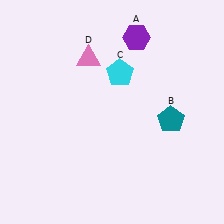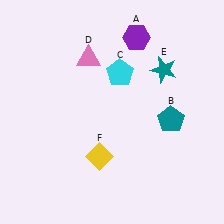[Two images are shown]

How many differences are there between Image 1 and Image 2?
There are 2 differences between the two images.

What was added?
A teal star (E), a yellow diamond (F) were added in Image 2.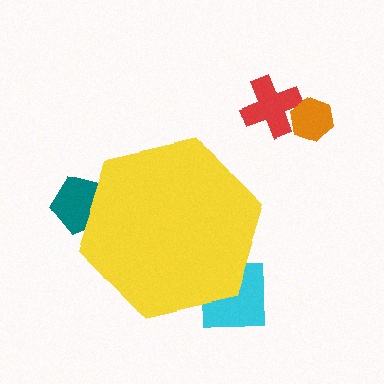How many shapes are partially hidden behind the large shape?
2 shapes are partially hidden.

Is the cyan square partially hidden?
Yes, the cyan square is partially hidden behind the yellow hexagon.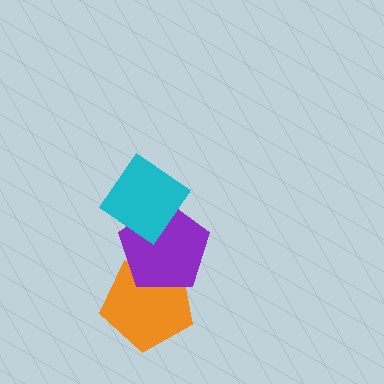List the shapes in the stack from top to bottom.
From top to bottom: the cyan diamond, the purple pentagon, the orange pentagon.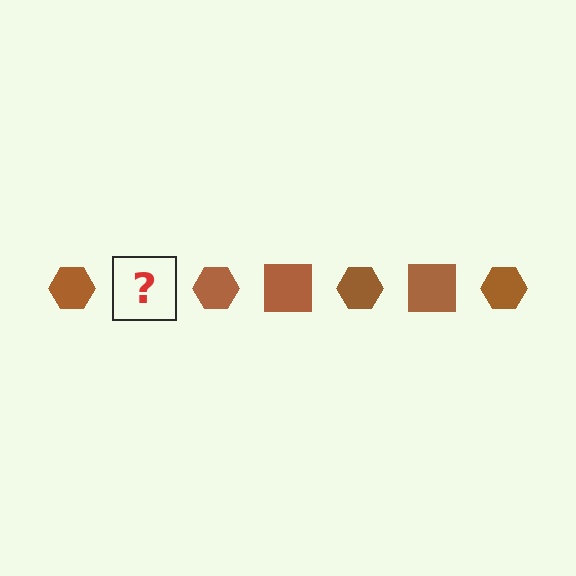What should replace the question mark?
The question mark should be replaced with a brown square.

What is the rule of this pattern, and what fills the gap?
The rule is that the pattern cycles through hexagon, square shapes in brown. The gap should be filled with a brown square.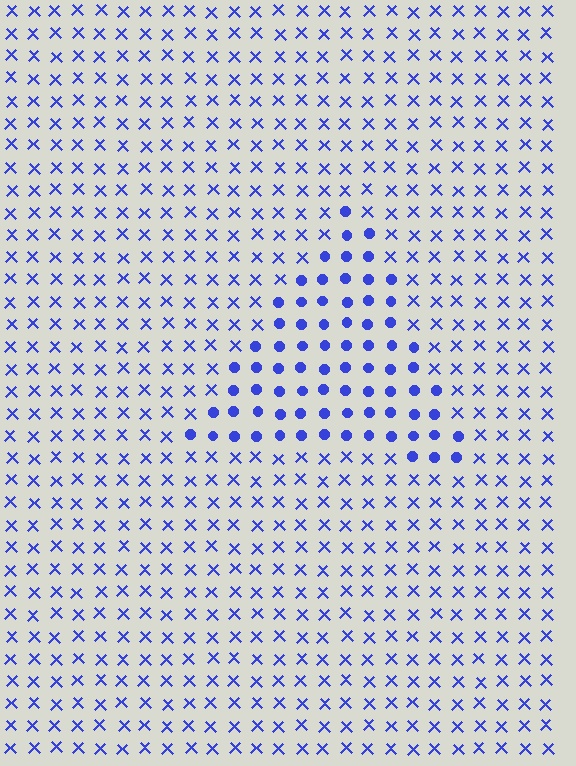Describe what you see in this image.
The image is filled with small blue elements arranged in a uniform grid. A triangle-shaped region contains circles, while the surrounding area contains X marks. The boundary is defined purely by the change in element shape.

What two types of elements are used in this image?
The image uses circles inside the triangle region and X marks outside it.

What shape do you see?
I see a triangle.